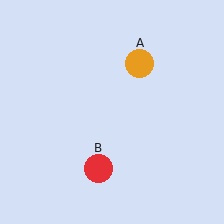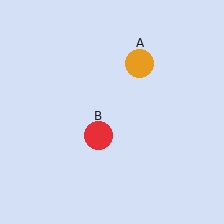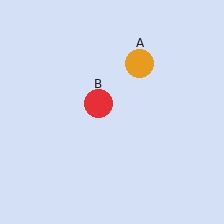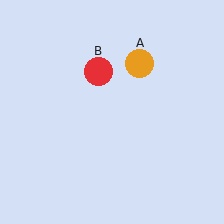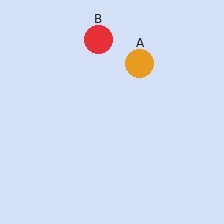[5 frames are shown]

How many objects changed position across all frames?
1 object changed position: red circle (object B).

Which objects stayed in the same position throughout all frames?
Orange circle (object A) remained stationary.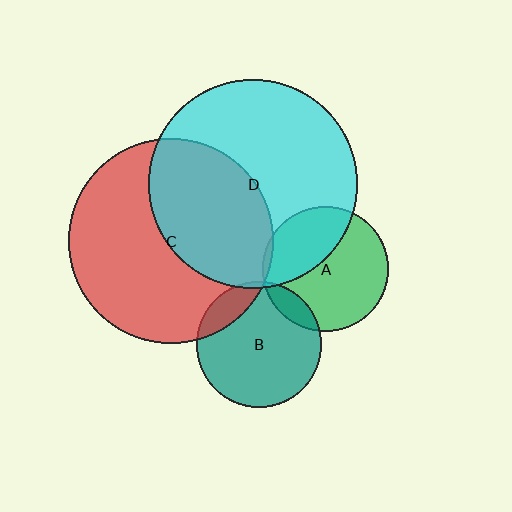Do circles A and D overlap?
Yes.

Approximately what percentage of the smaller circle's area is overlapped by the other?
Approximately 35%.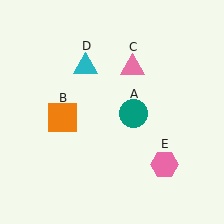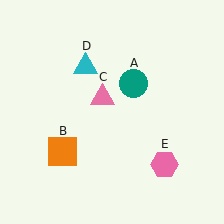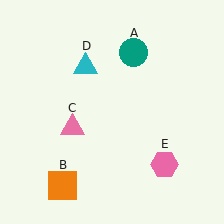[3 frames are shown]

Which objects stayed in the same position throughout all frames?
Cyan triangle (object D) and pink hexagon (object E) remained stationary.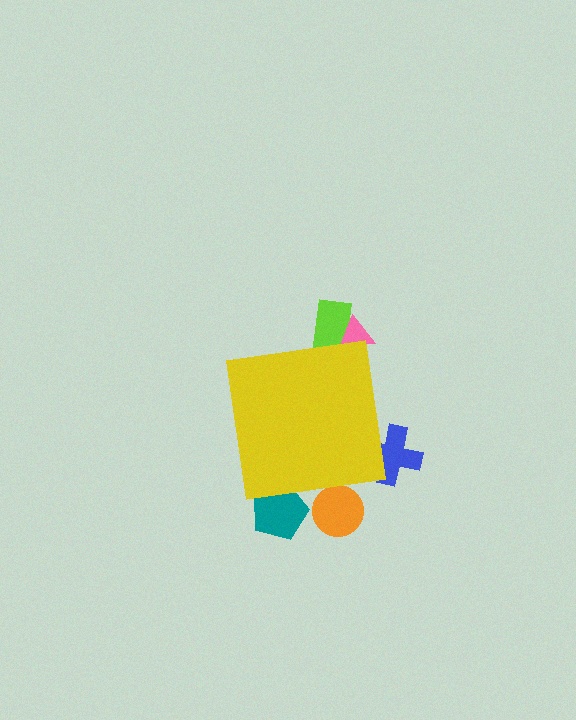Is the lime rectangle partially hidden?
Yes, the lime rectangle is partially hidden behind the yellow square.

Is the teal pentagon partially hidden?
Yes, the teal pentagon is partially hidden behind the yellow square.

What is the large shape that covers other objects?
A yellow square.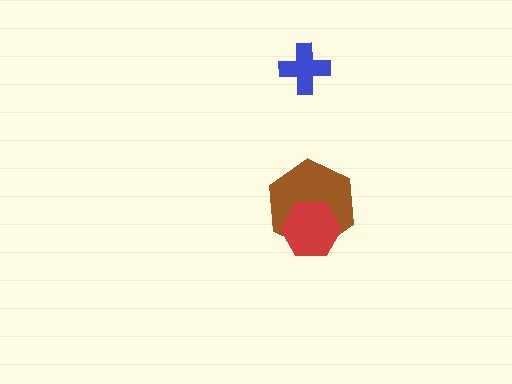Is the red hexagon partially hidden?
No, no other shape covers it.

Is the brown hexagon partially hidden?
Yes, it is partially covered by another shape.